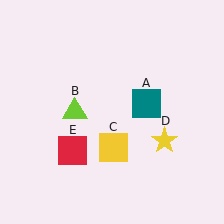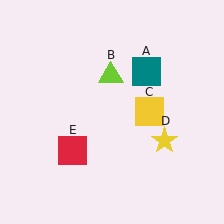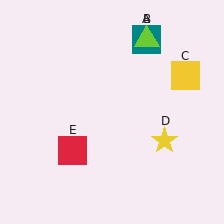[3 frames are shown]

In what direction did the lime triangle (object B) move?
The lime triangle (object B) moved up and to the right.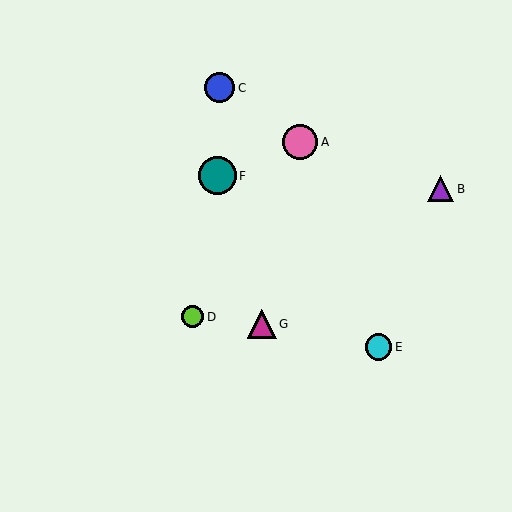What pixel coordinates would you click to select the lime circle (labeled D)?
Click at (193, 317) to select the lime circle D.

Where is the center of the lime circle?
The center of the lime circle is at (193, 317).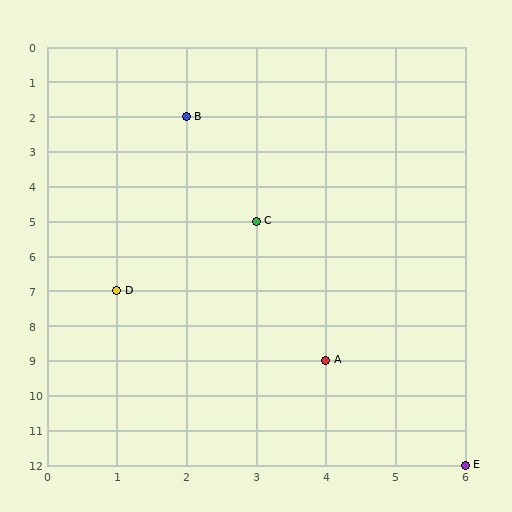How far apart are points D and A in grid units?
Points D and A are 3 columns and 2 rows apart (about 3.6 grid units diagonally).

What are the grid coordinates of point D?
Point D is at grid coordinates (1, 7).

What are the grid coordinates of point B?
Point B is at grid coordinates (2, 2).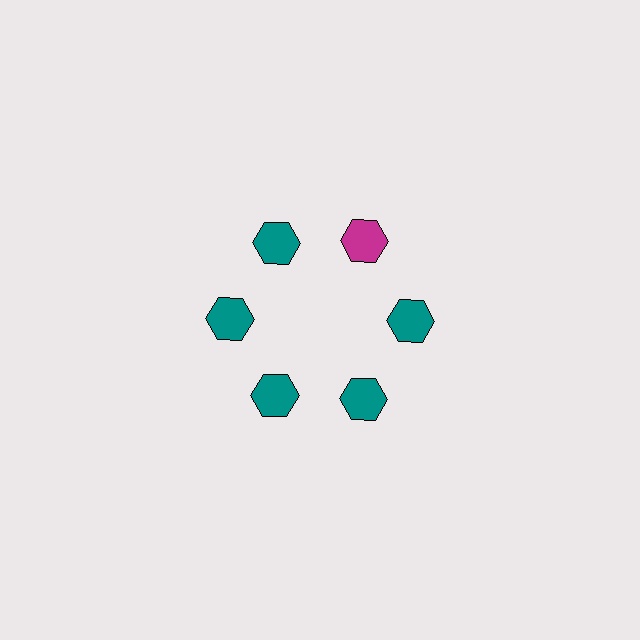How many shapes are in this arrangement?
There are 6 shapes arranged in a ring pattern.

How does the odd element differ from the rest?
It has a different color: magenta instead of teal.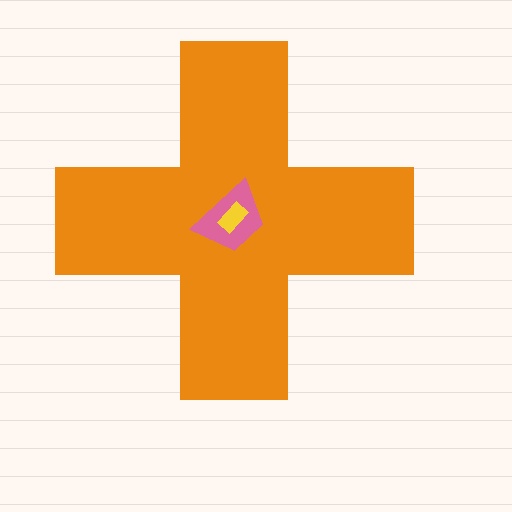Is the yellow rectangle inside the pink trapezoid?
Yes.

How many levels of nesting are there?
3.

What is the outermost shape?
The orange cross.